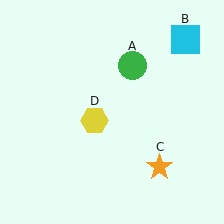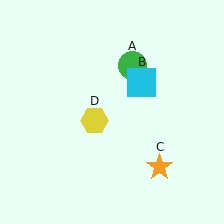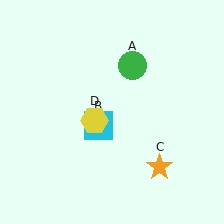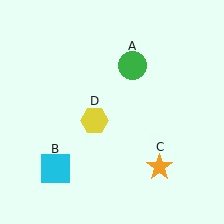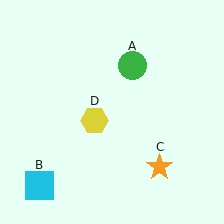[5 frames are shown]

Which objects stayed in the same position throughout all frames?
Green circle (object A) and orange star (object C) and yellow hexagon (object D) remained stationary.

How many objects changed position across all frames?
1 object changed position: cyan square (object B).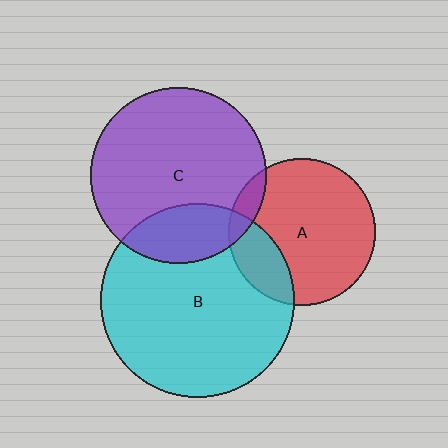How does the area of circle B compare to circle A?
Approximately 1.8 times.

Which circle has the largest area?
Circle B (cyan).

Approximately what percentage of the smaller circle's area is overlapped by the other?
Approximately 20%.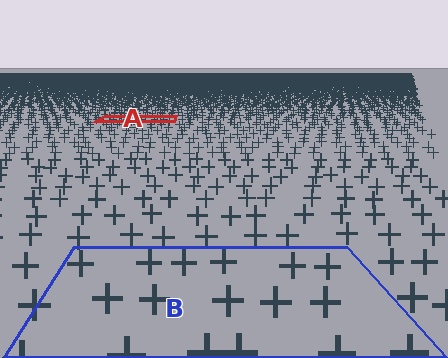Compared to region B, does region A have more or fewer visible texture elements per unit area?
Region A has more texture elements per unit area — they are packed more densely because it is farther away.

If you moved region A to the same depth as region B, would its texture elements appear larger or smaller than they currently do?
They would appear larger. At a closer depth, the same texture elements are projected at a bigger on-screen size.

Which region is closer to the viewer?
Region B is closer. The texture elements there are larger and more spread out.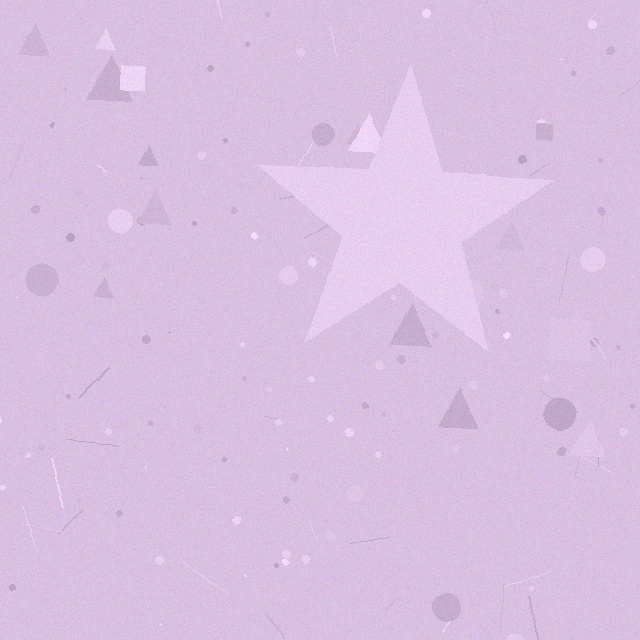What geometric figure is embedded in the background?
A star is embedded in the background.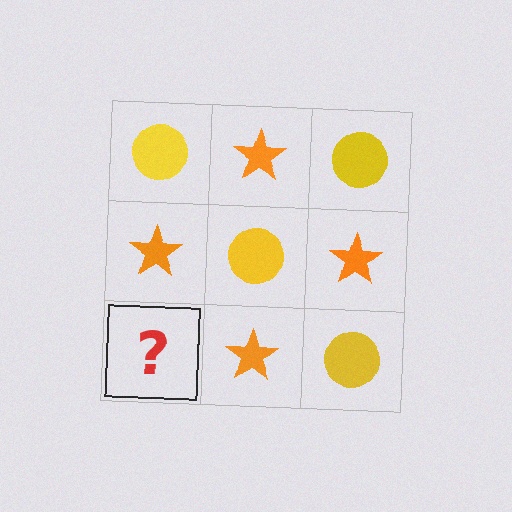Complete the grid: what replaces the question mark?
The question mark should be replaced with a yellow circle.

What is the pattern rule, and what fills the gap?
The rule is that it alternates yellow circle and orange star in a checkerboard pattern. The gap should be filled with a yellow circle.